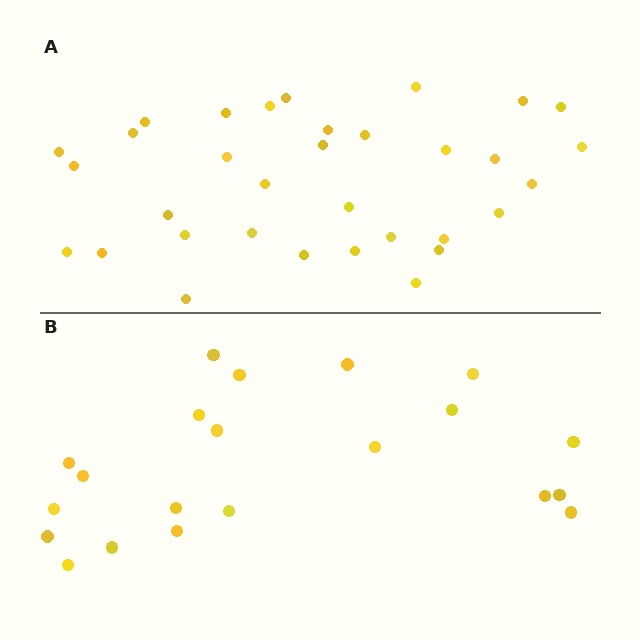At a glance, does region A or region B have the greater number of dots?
Region A (the top region) has more dots.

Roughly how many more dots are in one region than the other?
Region A has roughly 12 or so more dots than region B.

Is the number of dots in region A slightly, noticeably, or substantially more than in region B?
Region A has substantially more. The ratio is roughly 1.6 to 1.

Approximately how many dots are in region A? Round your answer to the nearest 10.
About 30 dots. (The exact count is 33, which rounds to 30.)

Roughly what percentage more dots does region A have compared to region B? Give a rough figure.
About 55% more.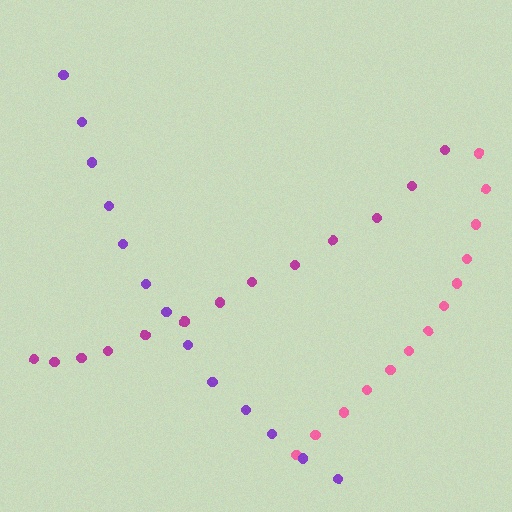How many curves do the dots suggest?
There are 3 distinct paths.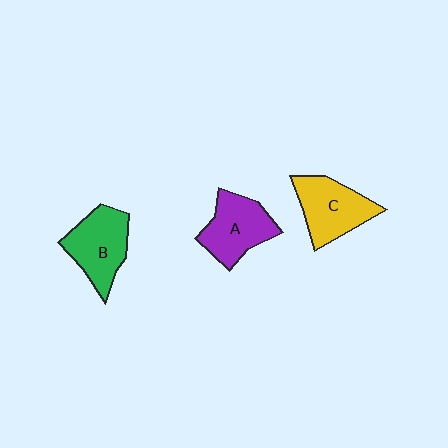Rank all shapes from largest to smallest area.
From largest to smallest: B (green), C (yellow), A (purple).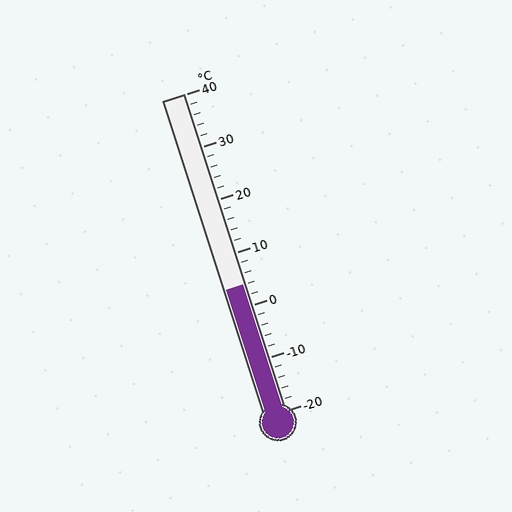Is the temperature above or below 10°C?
The temperature is below 10°C.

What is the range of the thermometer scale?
The thermometer scale ranges from -20°C to 40°C.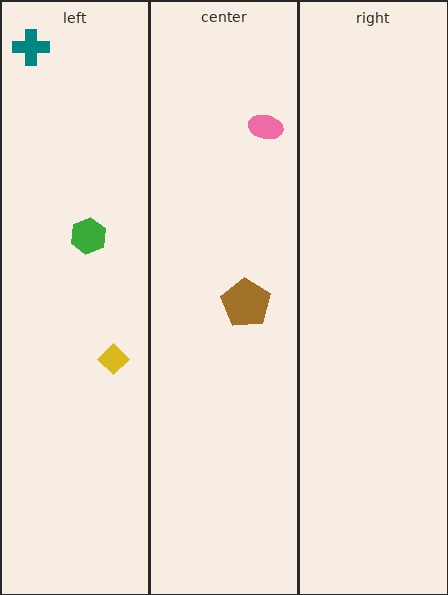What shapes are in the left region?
The yellow diamond, the green hexagon, the teal cross.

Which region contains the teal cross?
The left region.